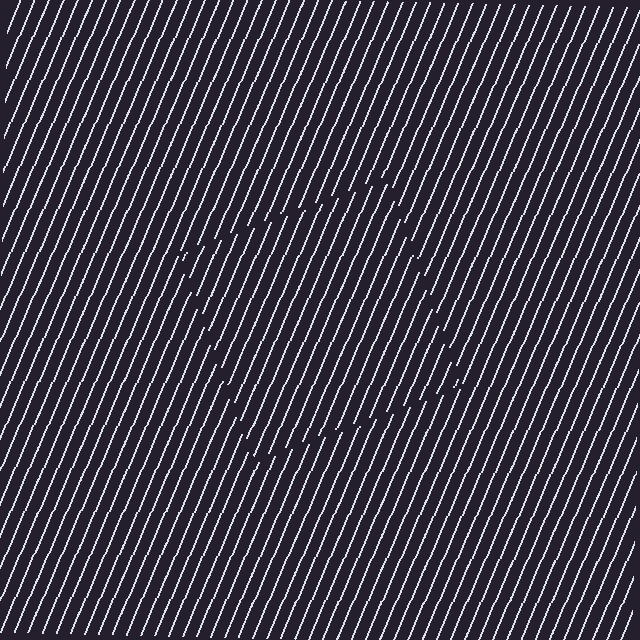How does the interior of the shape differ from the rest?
The interior of the shape contains the same grating, shifted by half a period — the contour is defined by the phase discontinuity where line-ends from the inner and outer gratings abut.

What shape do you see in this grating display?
An illusory square. The interior of the shape contains the same grating, shifted by half a period — the contour is defined by the phase discontinuity where line-ends from the inner and outer gratings abut.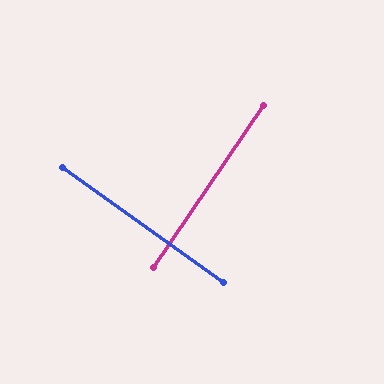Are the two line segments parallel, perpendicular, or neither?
Perpendicular — they meet at approximately 89°.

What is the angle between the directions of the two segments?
Approximately 89 degrees.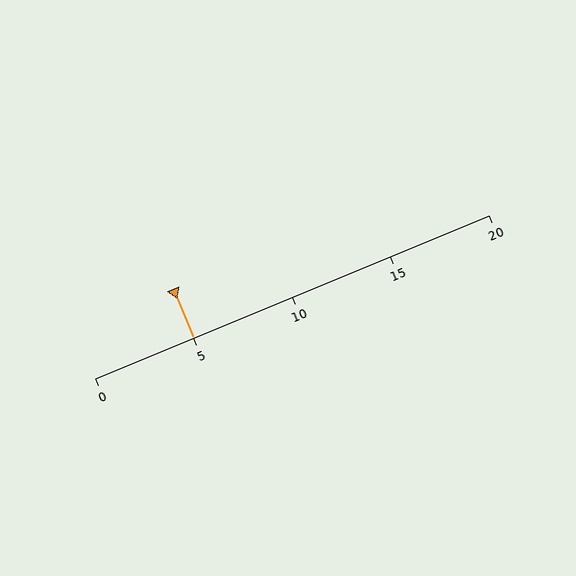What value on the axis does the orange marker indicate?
The marker indicates approximately 5.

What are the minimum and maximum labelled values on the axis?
The axis runs from 0 to 20.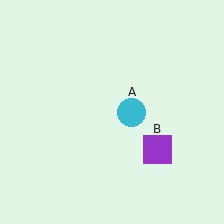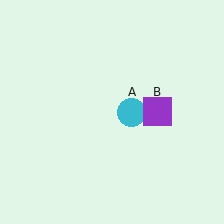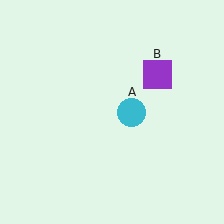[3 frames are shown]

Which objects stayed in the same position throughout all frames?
Cyan circle (object A) remained stationary.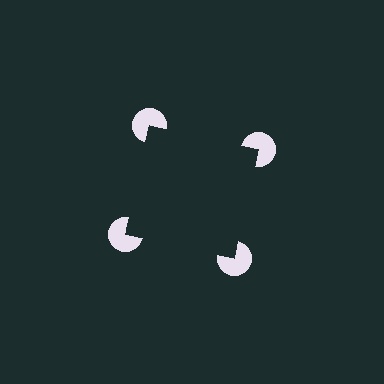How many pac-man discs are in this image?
There are 4 — one at each vertex of the illusory square.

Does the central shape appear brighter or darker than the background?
It typically appears slightly darker than the background, even though no actual brightness change is drawn.